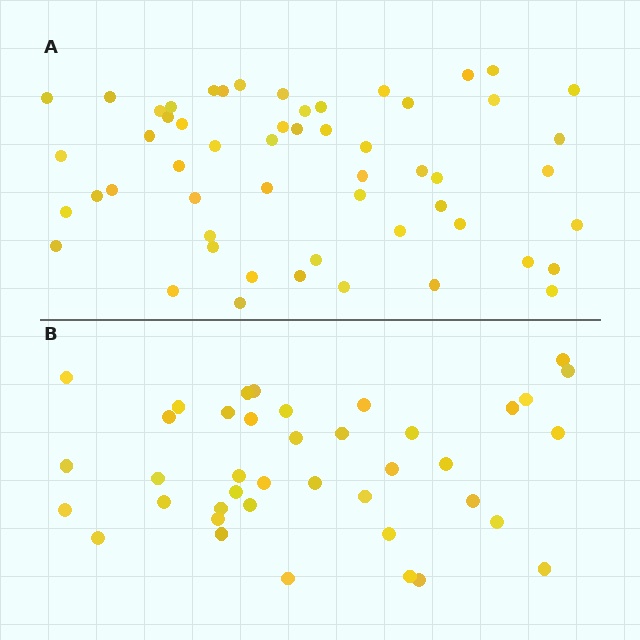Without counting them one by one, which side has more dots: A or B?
Region A (the top region) has more dots.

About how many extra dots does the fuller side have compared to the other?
Region A has approximately 15 more dots than region B.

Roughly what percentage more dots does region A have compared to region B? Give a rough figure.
About 40% more.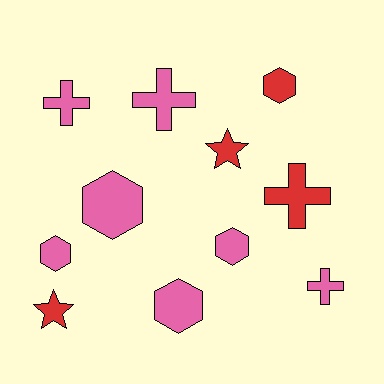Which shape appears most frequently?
Hexagon, with 5 objects.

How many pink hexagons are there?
There are 4 pink hexagons.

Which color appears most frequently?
Pink, with 7 objects.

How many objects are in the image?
There are 11 objects.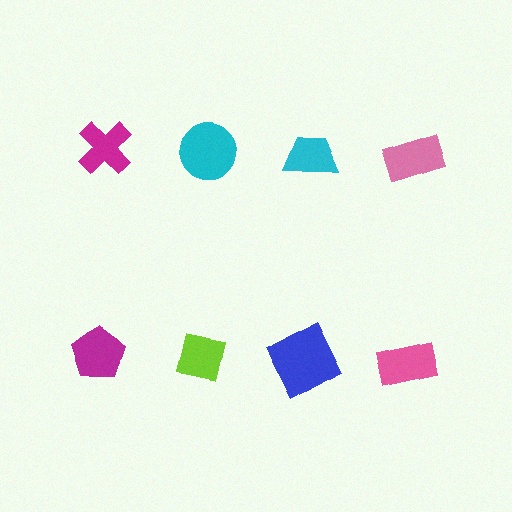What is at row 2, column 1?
A magenta pentagon.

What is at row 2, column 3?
A blue square.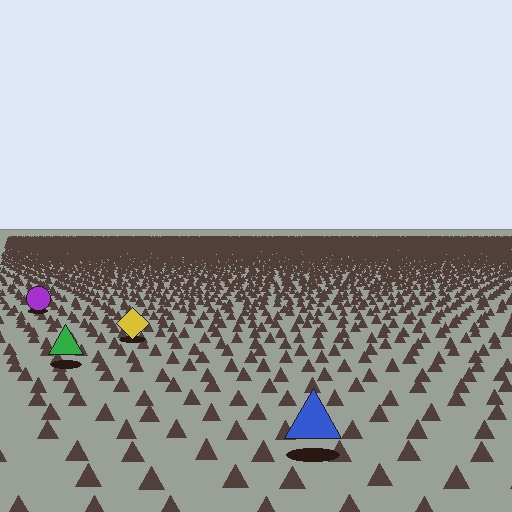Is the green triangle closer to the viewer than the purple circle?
Yes. The green triangle is closer — you can tell from the texture gradient: the ground texture is coarser near it.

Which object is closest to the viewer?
The blue triangle is closest. The texture marks near it are larger and more spread out.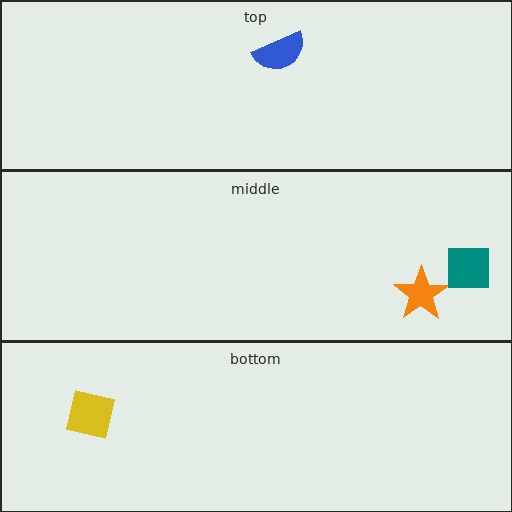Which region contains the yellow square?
The bottom region.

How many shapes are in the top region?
1.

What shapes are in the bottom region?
The yellow square.